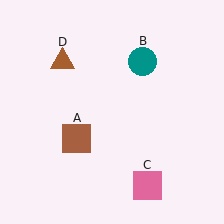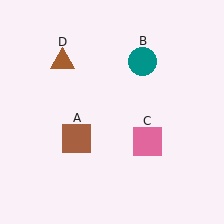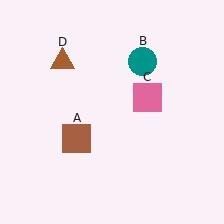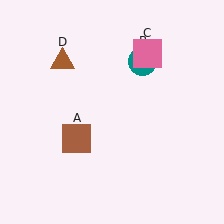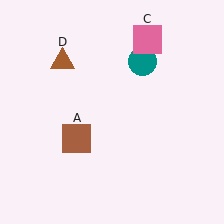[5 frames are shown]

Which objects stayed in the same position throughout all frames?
Brown square (object A) and teal circle (object B) and brown triangle (object D) remained stationary.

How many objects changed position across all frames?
1 object changed position: pink square (object C).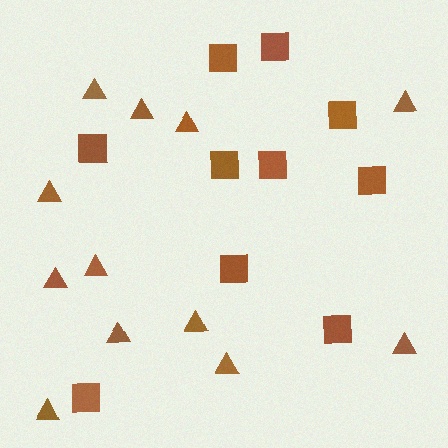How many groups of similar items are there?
There are 2 groups: one group of triangles (12) and one group of squares (10).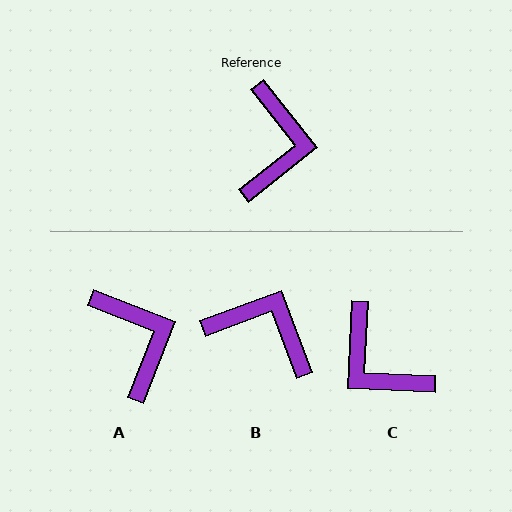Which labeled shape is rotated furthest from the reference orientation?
C, about 131 degrees away.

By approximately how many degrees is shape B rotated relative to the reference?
Approximately 72 degrees counter-clockwise.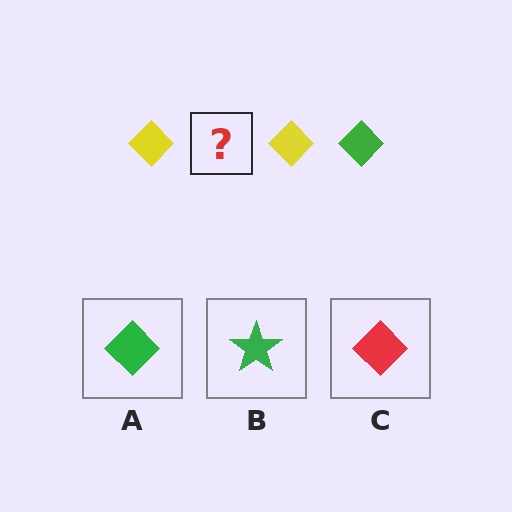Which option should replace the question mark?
Option A.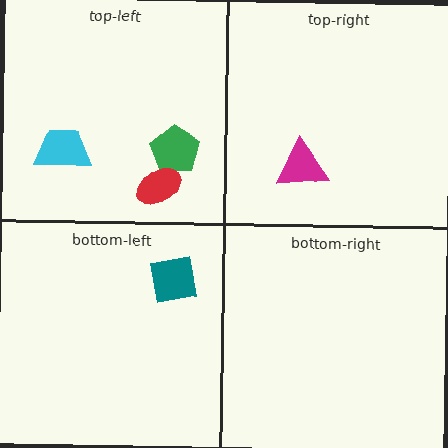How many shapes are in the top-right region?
1.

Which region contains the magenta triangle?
The top-right region.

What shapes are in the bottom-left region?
The teal square.